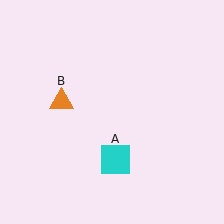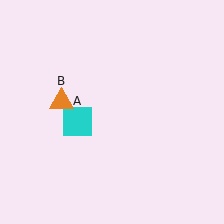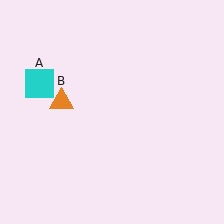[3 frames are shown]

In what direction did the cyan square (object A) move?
The cyan square (object A) moved up and to the left.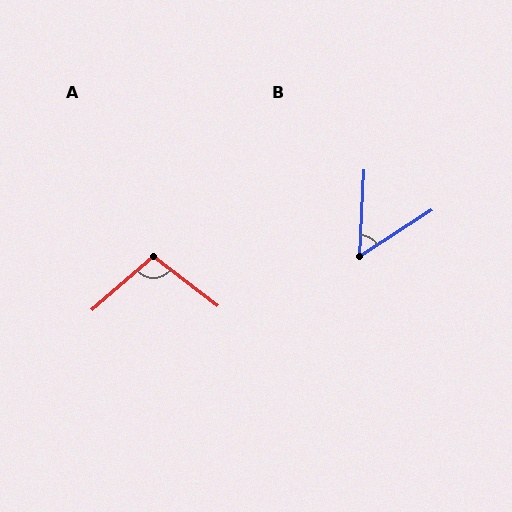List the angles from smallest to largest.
B (54°), A (101°).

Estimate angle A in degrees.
Approximately 101 degrees.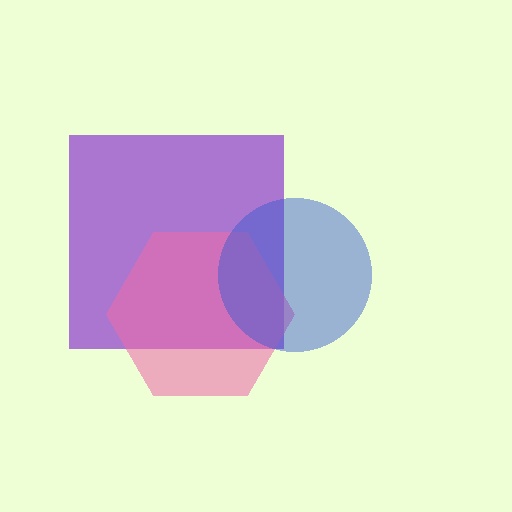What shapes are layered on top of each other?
The layered shapes are: a purple square, a pink hexagon, a blue circle.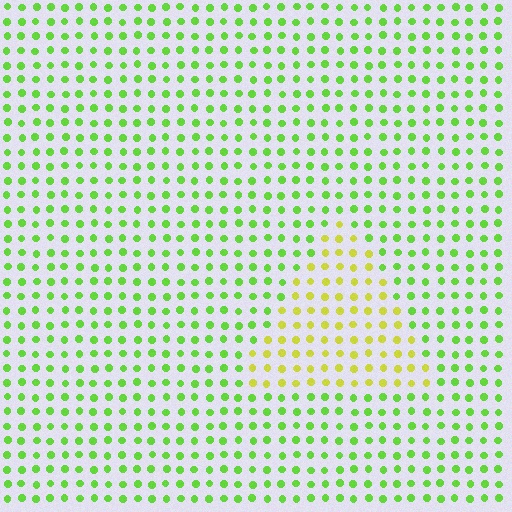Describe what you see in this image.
The image is filled with small lime elements in a uniform arrangement. A triangle-shaped region is visible where the elements are tinted to a slightly different hue, forming a subtle color boundary.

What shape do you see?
I see a triangle.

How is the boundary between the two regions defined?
The boundary is defined purely by a slight shift in hue (about 40 degrees). Spacing, size, and orientation are identical on both sides.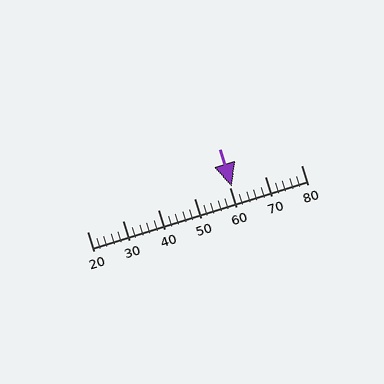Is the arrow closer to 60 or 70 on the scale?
The arrow is closer to 60.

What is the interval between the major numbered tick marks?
The major tick marks are spaced 10 units apart.